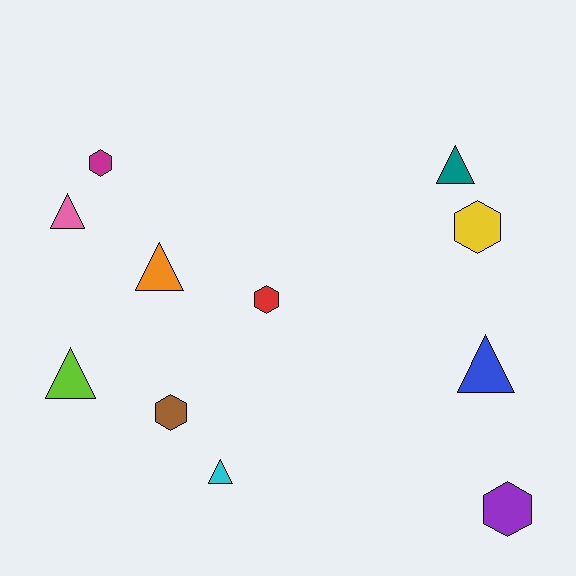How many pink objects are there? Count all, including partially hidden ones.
There is 1 pink object.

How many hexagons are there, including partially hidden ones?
There are 5 hexagons.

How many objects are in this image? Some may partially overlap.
There are 11 objects.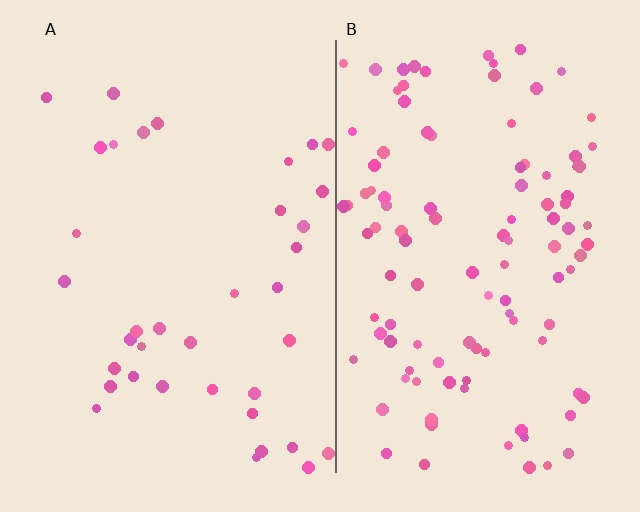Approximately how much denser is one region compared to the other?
Approximately 3.0× — region B over region A.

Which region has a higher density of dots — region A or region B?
B (the right).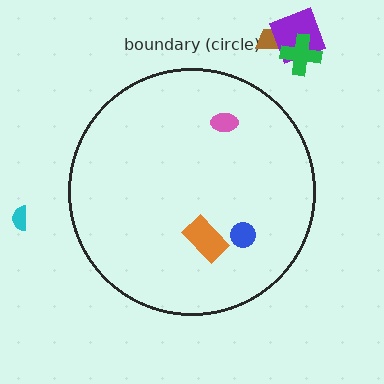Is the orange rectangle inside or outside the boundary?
Inside.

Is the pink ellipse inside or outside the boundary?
Inside.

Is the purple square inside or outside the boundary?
Outside.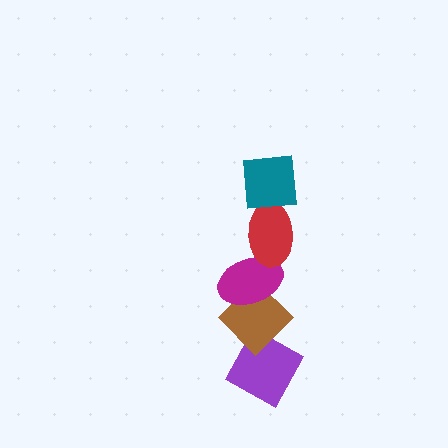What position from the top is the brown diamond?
The brown diamond is 4th from the top.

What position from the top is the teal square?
The teal square is 1st from the top.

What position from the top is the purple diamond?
The purple diamond is 5th from the top.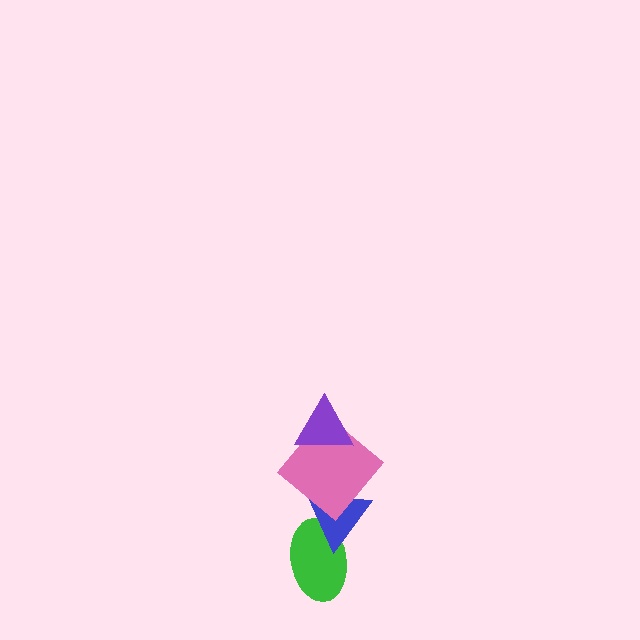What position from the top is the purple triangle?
The purple triangle is 1st from the top.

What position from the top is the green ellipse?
The green ellipse is 4th from the top.